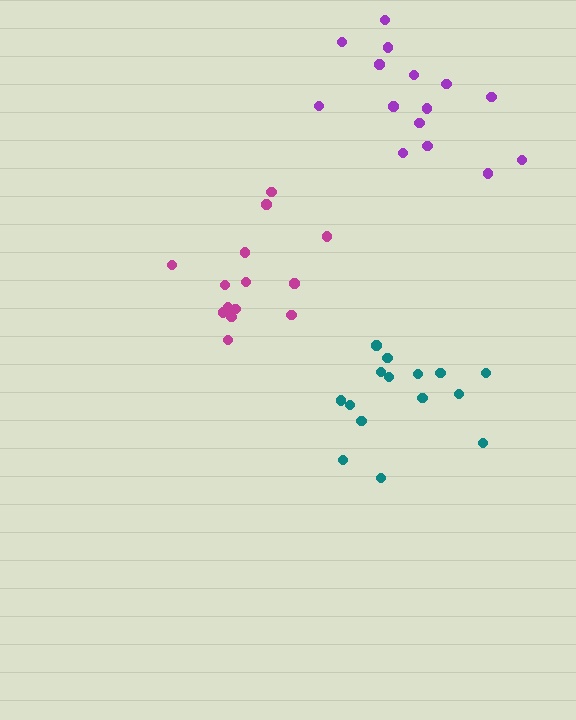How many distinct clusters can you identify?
There are 3 distinct clusters.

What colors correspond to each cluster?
The clusters are colored: magenta, purple, teal.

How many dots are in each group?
Group 1: 14 dots, Group 2: 15 dots, Group 3: 15 dots (44 total).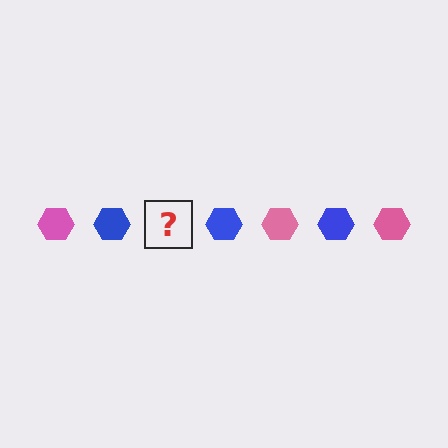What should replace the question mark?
The question mark should be replaced with a pink hexagon.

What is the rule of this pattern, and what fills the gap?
The rule is that the pattern cycles through pink, blue hexagons. The gap should be filled with a pink hexagon.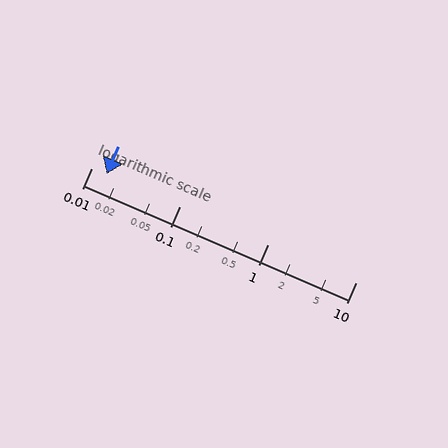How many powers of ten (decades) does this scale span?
The scale spans 3 decades, from 0.01 to 10.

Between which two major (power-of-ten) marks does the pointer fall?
The pointer is between 0.01 and 0.1.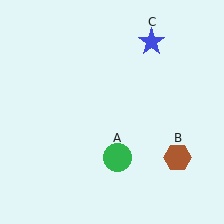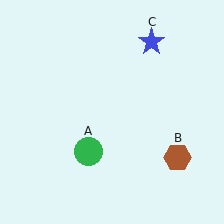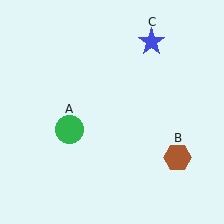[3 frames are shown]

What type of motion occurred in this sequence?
The green circle (object A) rotated clockwise around the center of the scene.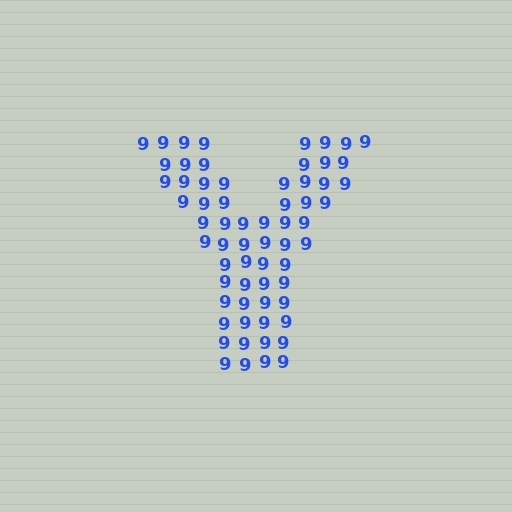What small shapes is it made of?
It is made of small digit 9's.